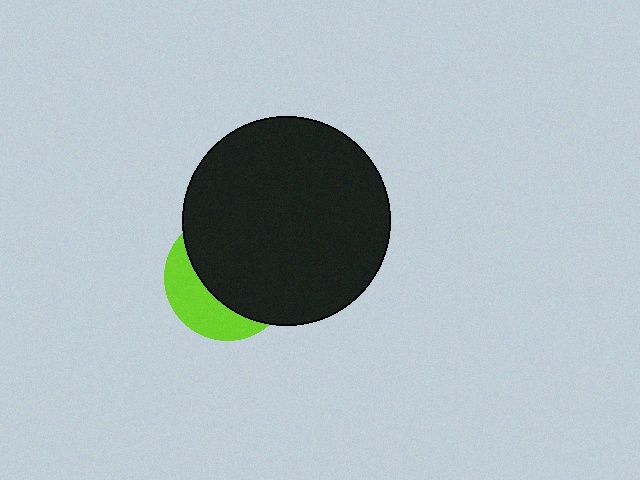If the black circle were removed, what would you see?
You would see the complete lime circle.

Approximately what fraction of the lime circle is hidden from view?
Roughly 66% of the lime circle is hidden behind the black circle.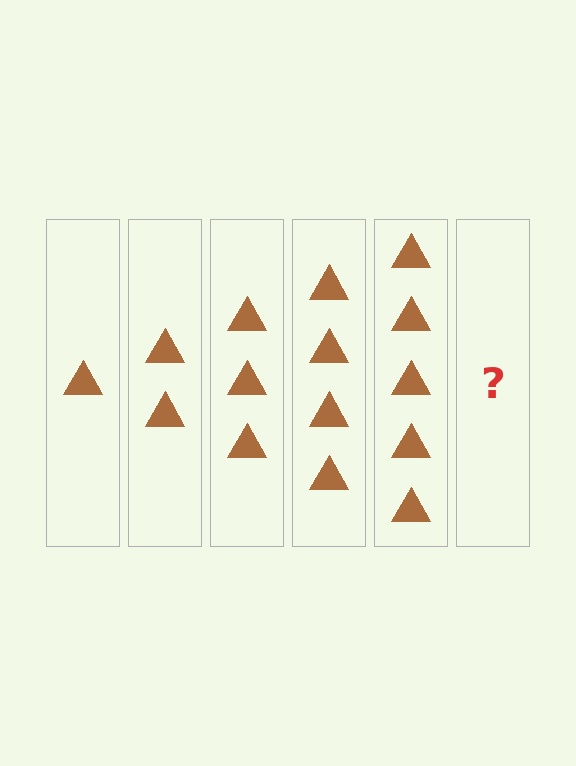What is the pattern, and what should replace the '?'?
The pattern is that each step adds one more triangle. The '?' should be 6 triangles.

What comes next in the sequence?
The next element should be 6 triangles.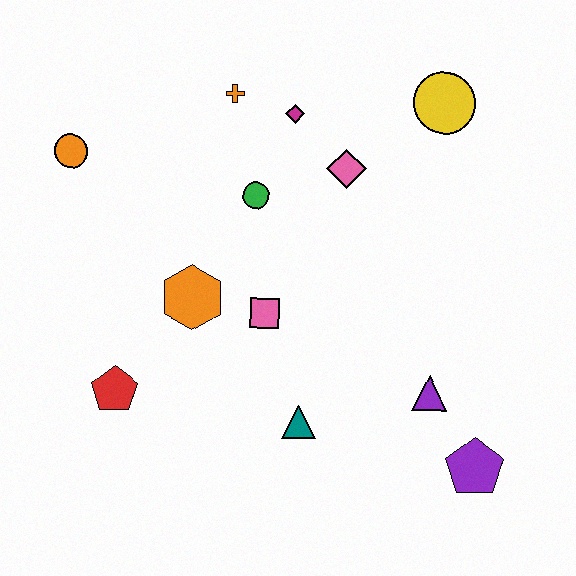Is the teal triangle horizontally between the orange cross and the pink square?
No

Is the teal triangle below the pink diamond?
Yes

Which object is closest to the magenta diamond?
The orange cross is closest to the magenta diamond.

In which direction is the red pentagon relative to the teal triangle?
The red pentagon is to the left of the teal triangle.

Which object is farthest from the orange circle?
The purple pentagon is farthest from the orange circle.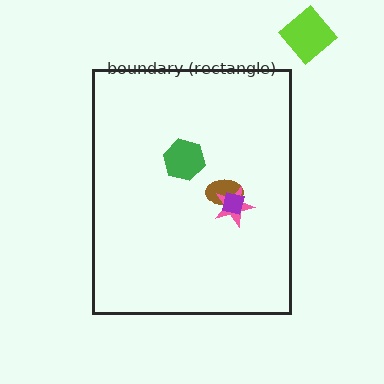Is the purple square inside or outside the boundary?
Inside.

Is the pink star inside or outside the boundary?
Inside.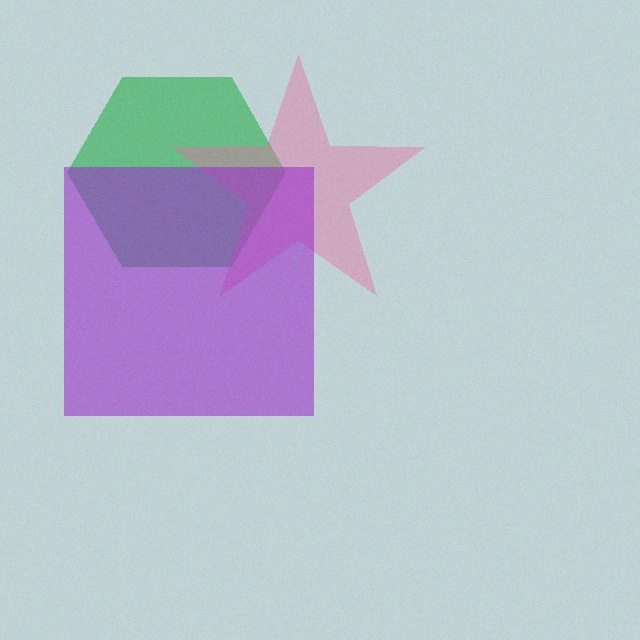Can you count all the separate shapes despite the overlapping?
Yes, there are 3 separate shapes.